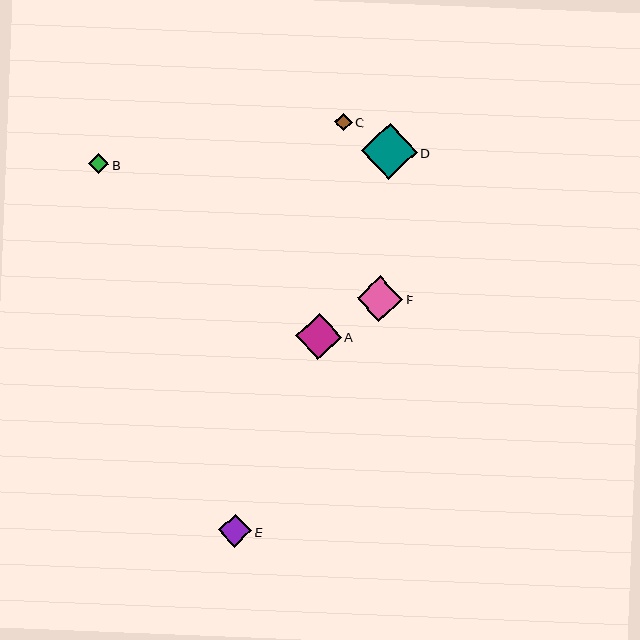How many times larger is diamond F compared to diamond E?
Diamond F is approximately 1.4 times the size of diamond E.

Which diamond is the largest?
Diamond D is the largest with a size of approximately 56 pixels.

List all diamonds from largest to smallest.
From largest to smallest: D, F, A, E, B, C.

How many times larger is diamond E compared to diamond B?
Diamond E is approximately 1.6 times the size of diamond B.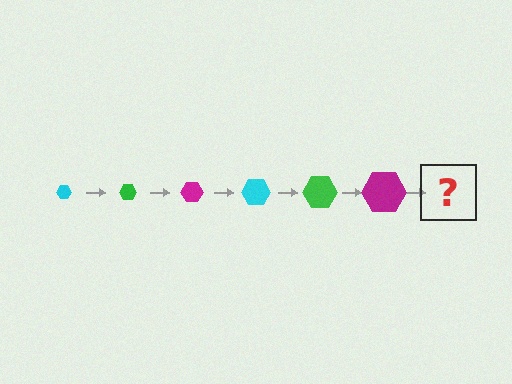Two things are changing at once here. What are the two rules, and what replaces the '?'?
The two rules are that the hexagon grows larger each step and the color cycles through cyan, green, and magenta. The '?' should be a cyan hexagon, larger than the previous one.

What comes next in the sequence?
The next element should be a cyan hexagon, larger than the previous one.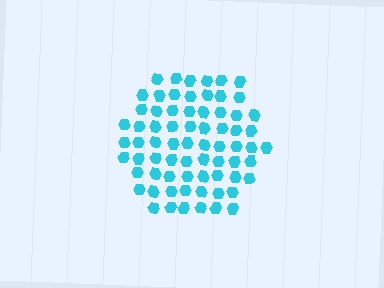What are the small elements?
The small elements are hexagons.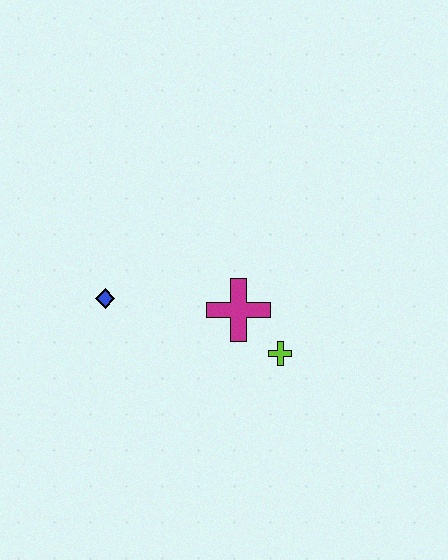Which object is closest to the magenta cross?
The lime cross is closest to the magenta cross.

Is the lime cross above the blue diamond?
No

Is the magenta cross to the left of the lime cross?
Yes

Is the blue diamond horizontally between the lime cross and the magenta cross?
No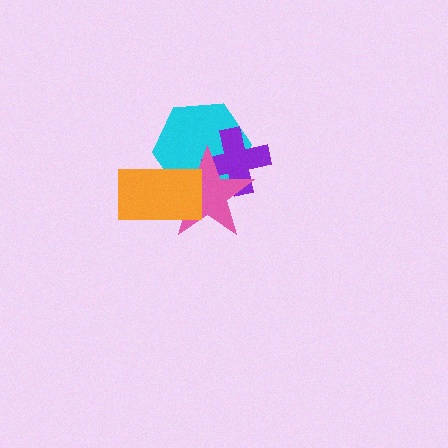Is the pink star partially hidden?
Yes, it is partially covered by another shape.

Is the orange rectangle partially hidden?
No, no other shape covers it.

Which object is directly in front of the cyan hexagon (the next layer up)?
The purple cross is directly in front of the cyan hexagon.